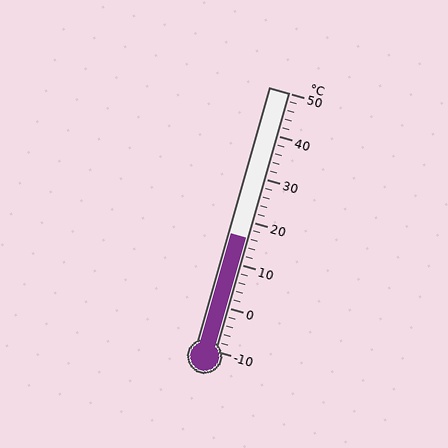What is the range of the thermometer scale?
The thermometer scale ranges from -10°C to 50°C.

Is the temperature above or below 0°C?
The temperature is above 0°C.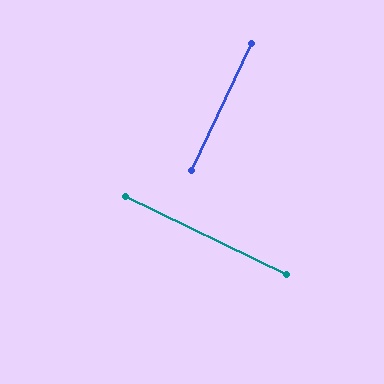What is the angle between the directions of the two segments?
Approximately 90 degrees.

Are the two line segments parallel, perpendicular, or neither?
Perpendicular — they meet at approximately 90°.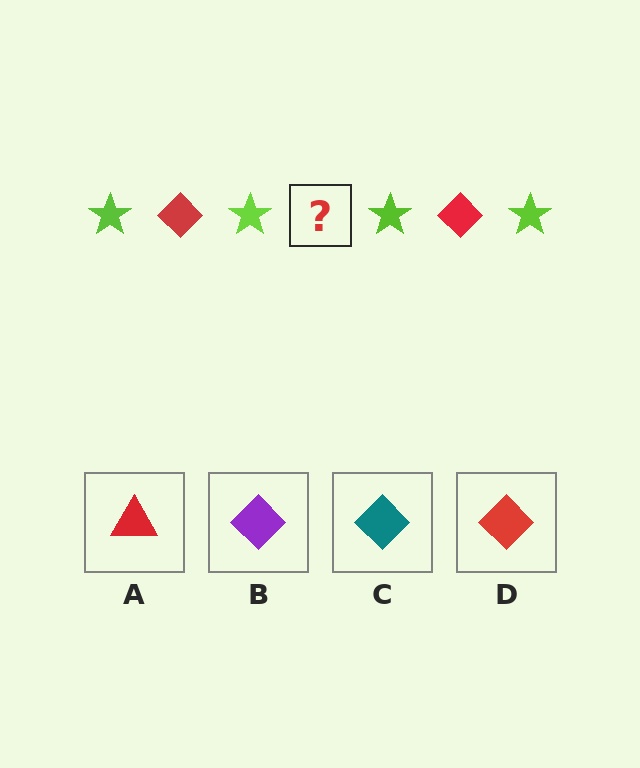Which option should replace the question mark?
Option D.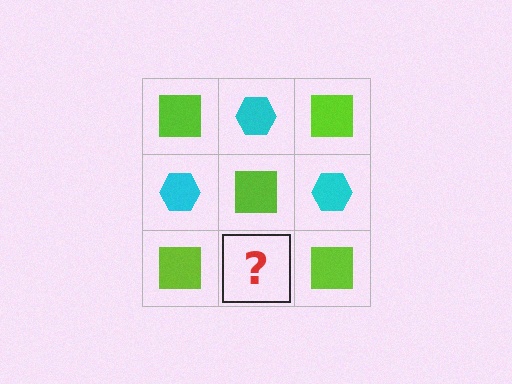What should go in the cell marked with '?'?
The missing cell should contain a cyan hexagon.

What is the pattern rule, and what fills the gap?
The rule is that it alternates lime square and cyan hexagon in a checkerboard pattern. The gap should be filled with a cyan hexagon.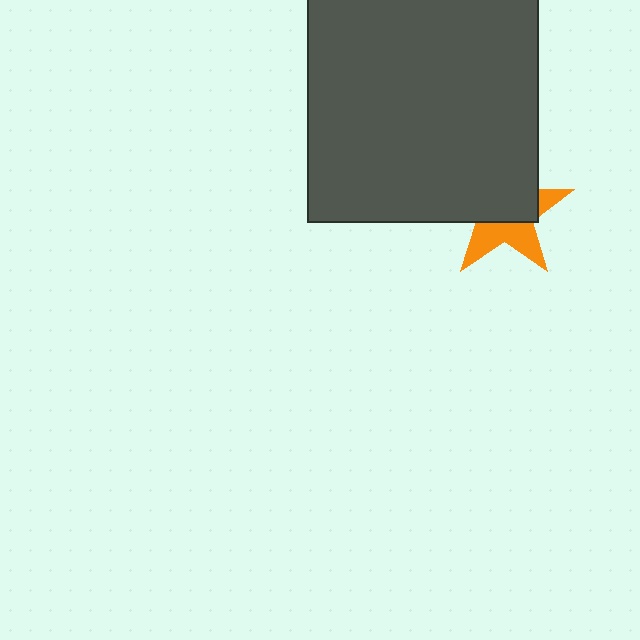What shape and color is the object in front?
The object in front is a dark gray square.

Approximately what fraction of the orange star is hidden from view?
Roughly 58% of the orange star is hidden behind the dark gray square.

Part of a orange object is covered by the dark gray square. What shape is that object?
It is a star.